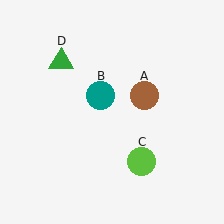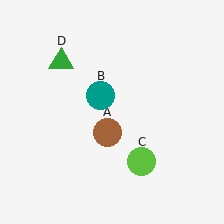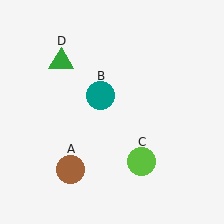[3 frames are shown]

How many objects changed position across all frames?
1 object changed position: brown circle (object A).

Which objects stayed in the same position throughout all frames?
Teal circle (object B) and lime circle (object C) and green triangle (object D) remained stationary.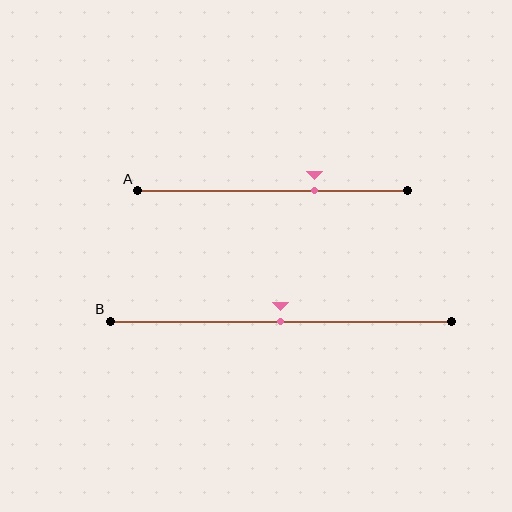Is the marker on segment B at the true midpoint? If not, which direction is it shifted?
Yes, the marker on segment B is at the true midpoint.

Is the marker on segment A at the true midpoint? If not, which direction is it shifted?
No, the marker on segment A is shifted to the right by about 15% of the segment length.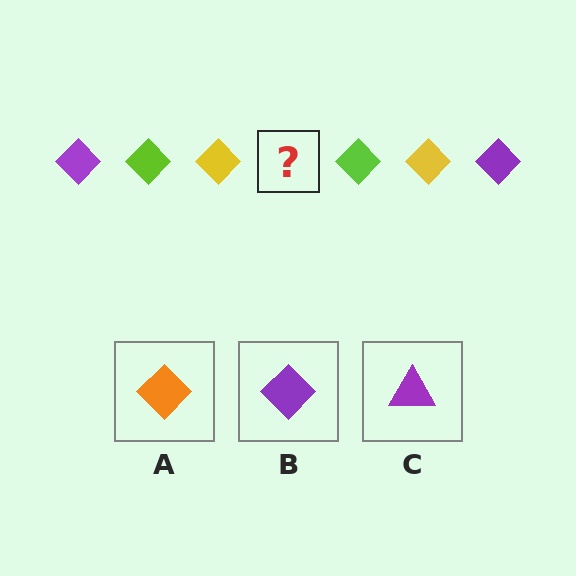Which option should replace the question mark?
Option B.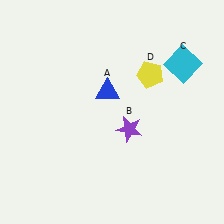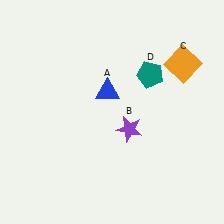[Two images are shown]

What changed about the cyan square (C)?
In Image 1, C is cyan. In Image 2, it changed to orange.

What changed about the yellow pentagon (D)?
In Image 1, D is yellow. In Image 2, it changed to teal.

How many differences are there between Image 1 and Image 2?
There are 2 differences between the two images.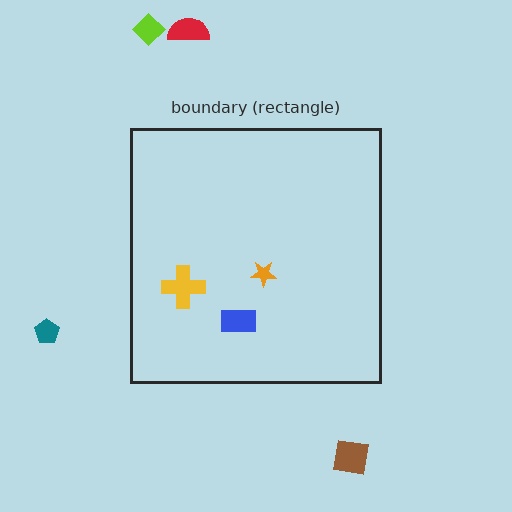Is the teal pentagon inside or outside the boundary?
Outside.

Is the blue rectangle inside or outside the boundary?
Inside.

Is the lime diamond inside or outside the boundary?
Outside.